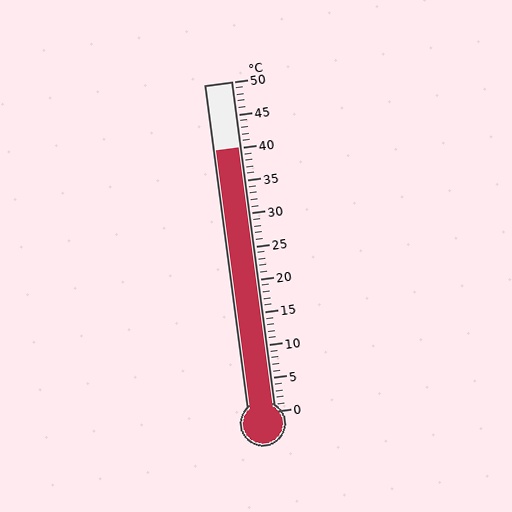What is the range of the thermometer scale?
The thermometer scale ranges from 0°C to 50°C.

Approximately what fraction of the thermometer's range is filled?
The thermometer is filled to approximately 80% of its range.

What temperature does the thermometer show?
The thermometer shows approximately 40°C.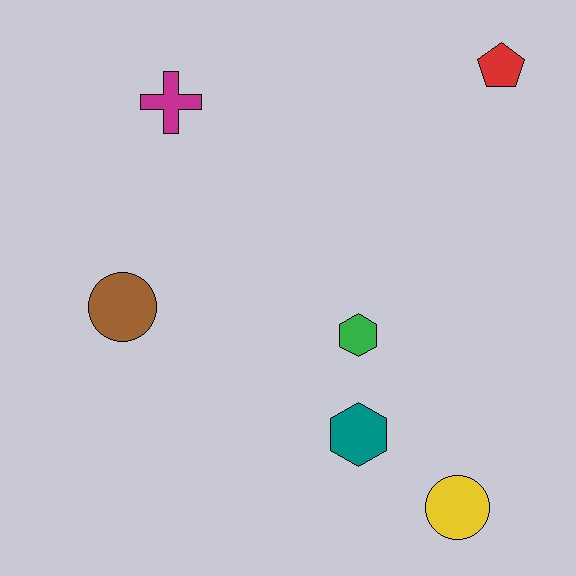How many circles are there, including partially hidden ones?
There are 2 circles.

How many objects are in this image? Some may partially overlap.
There are 6 objects.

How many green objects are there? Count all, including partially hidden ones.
There is 1 green object.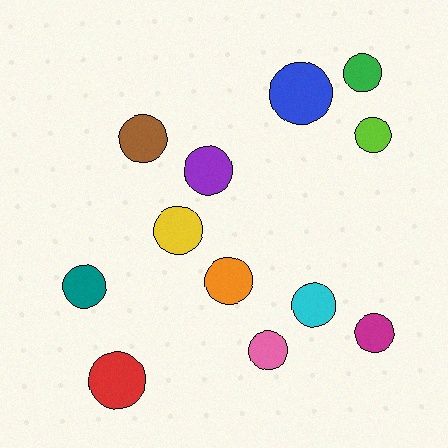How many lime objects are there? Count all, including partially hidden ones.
There is 1 lime object.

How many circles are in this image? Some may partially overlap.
There are 12 circles.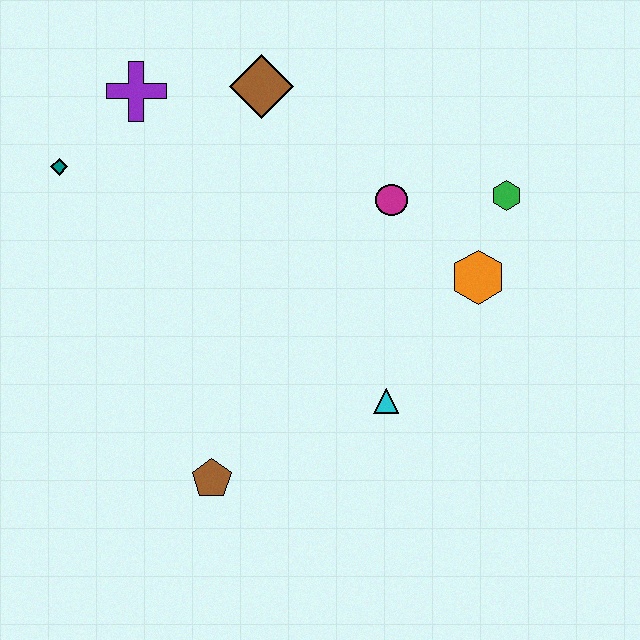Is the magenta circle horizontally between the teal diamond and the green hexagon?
Yes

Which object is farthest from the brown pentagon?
The green hexagon is farthest from the brown pentagon.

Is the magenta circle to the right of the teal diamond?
Yes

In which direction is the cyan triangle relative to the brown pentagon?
The cyan triangle is to the right of the brown pentagon.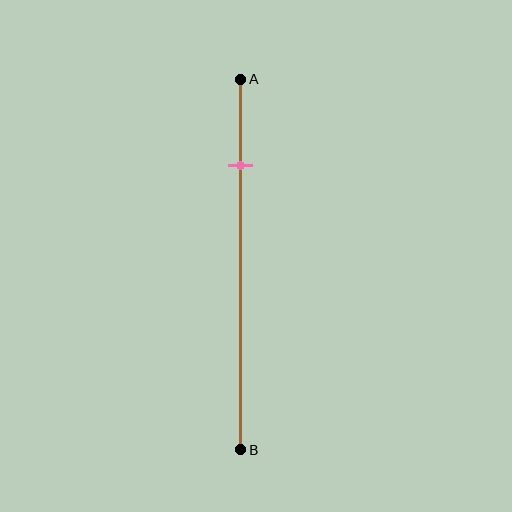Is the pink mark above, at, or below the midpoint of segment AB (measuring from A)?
The pink mark is above the midpoint of segment AB.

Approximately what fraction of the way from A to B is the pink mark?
The pink mark is approximately 25% of the way from A to B.